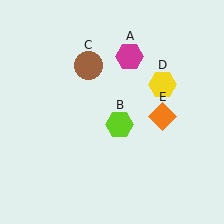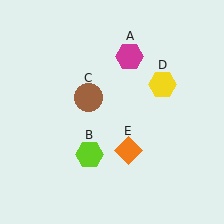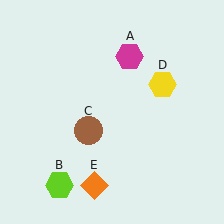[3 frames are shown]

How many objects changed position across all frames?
3 objects changed position: lime hexagon (object B), brown circle (object C), orange diamond (object E).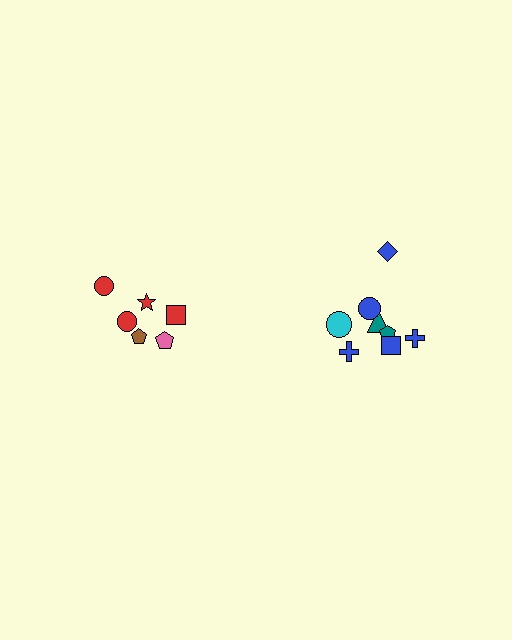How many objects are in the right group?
There are 8 objects.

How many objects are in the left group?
There are 6 objects.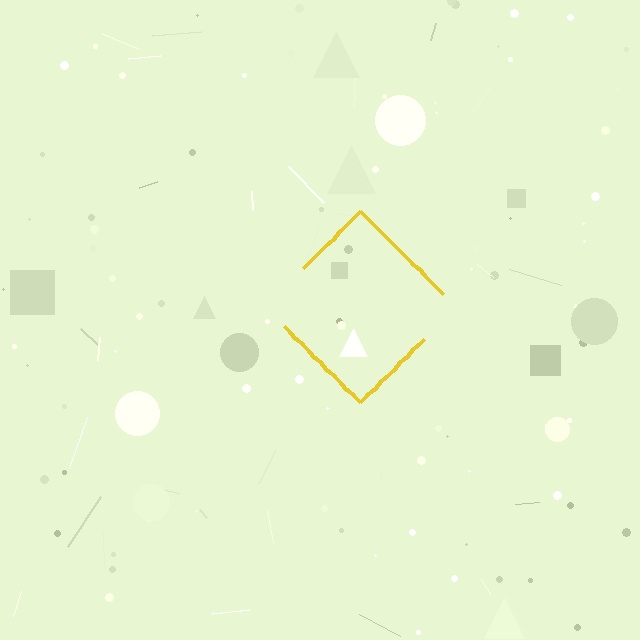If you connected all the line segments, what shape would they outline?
They would outline a diamond.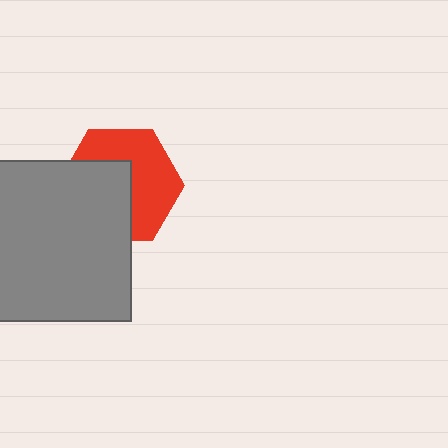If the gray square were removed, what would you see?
You would see the complete red hexagon.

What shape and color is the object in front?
The object in front is a gray square.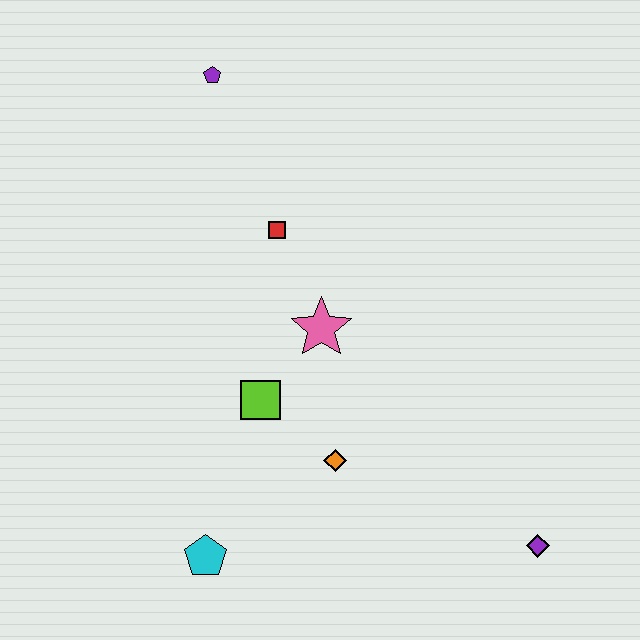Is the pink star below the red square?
Yes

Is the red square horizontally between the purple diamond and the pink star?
No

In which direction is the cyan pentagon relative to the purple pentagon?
The cyan pentagon is below the purple pentagon.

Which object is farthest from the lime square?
The purple pentagon is farthest from the lime square.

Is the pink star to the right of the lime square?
Yes